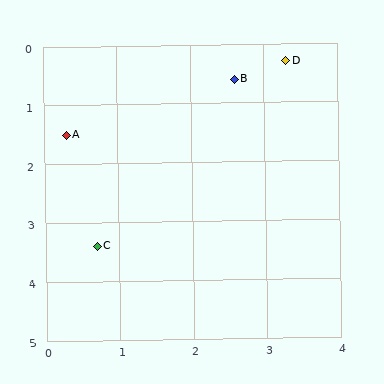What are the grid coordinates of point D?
Point D is at approximately (3.3, 0.3).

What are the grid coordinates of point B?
Point B is at approximately (2.6, 0.6).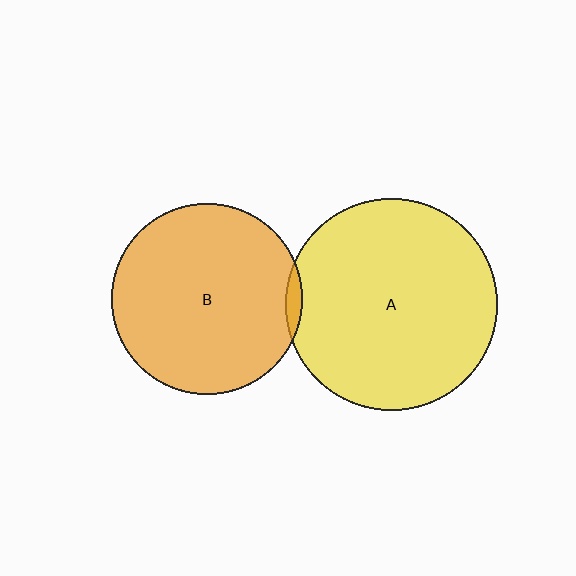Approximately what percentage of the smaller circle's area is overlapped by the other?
Approximately 5%.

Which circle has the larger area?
Circle A (yellow).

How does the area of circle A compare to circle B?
Approximately 1.2 times.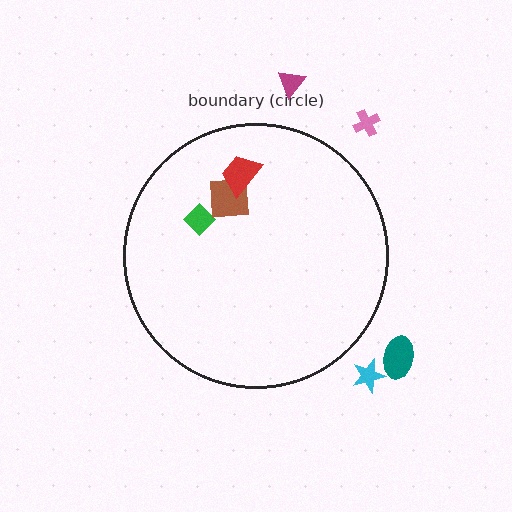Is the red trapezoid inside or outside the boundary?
Inside.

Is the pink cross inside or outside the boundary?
Outside.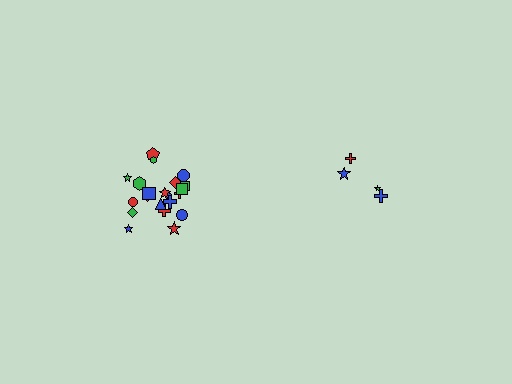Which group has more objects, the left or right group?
The left group.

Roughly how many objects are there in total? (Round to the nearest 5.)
Roughly 25 objects in total.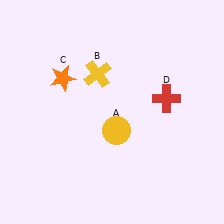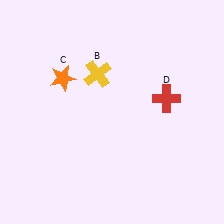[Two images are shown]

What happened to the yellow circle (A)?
The yellow circle (A) was removed in Image 2. It was in the bottom-right area of Image 1.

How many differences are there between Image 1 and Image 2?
There is 1 difference between the two images.